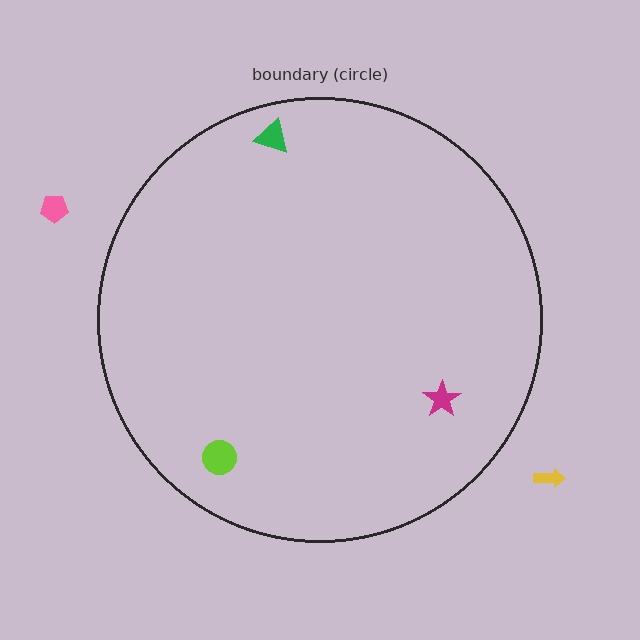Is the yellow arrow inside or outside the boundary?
Outside.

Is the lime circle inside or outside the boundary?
Inside.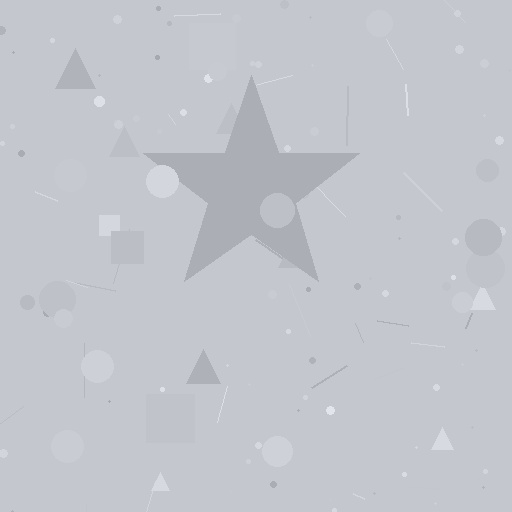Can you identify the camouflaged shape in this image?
The camouflaged shape is a star.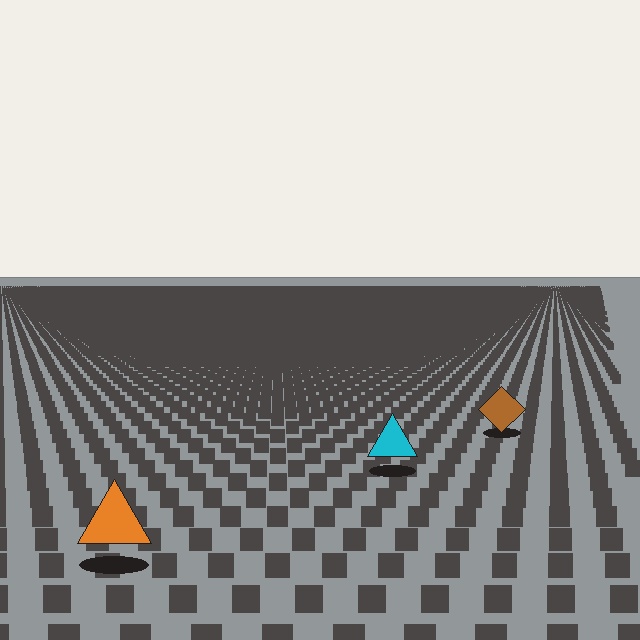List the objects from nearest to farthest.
From nearest to farthest: the orange triangle, the cyan triangle, the brown diamond.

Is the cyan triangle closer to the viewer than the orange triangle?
No. The orange triangle is closer — you can tell from the texture gradient: the ground texture is coarser near it.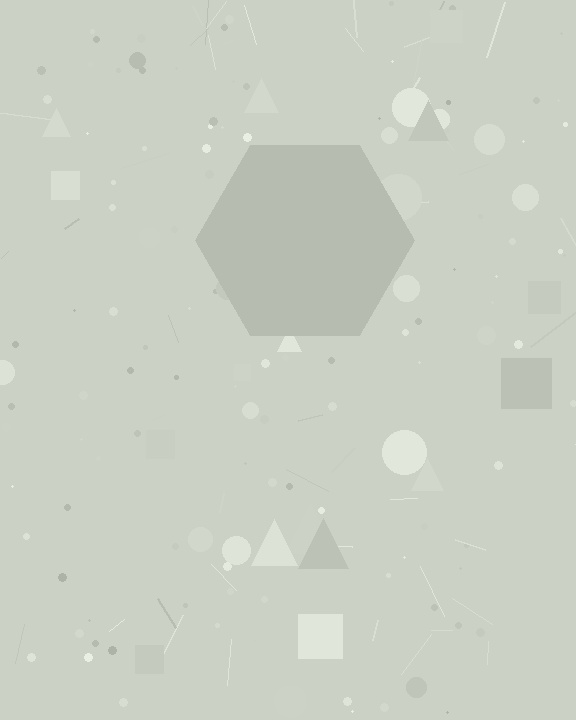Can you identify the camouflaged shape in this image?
The camouflaged shape is a hexagon.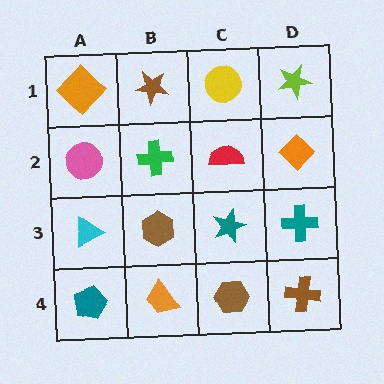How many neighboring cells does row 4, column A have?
2.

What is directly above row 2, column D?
A lime star.